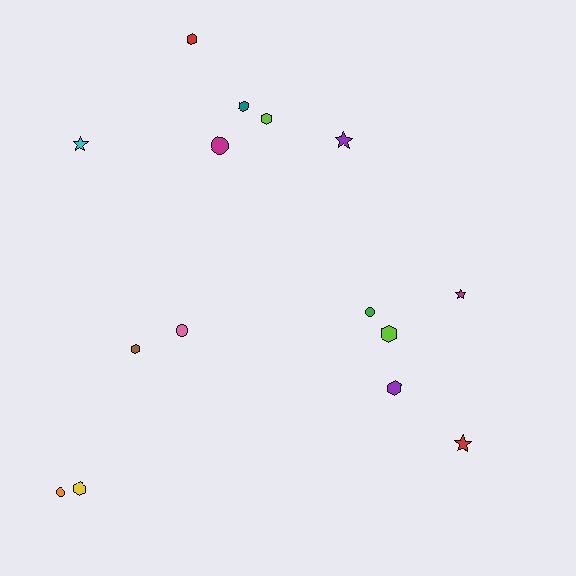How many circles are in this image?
There are 4 circles.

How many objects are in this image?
There are 15 objects.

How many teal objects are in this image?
There is 1 teal object.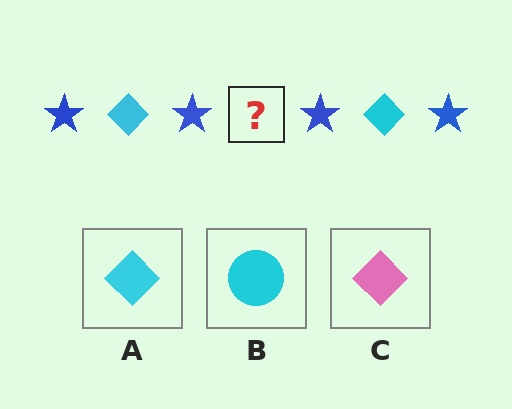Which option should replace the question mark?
Option A.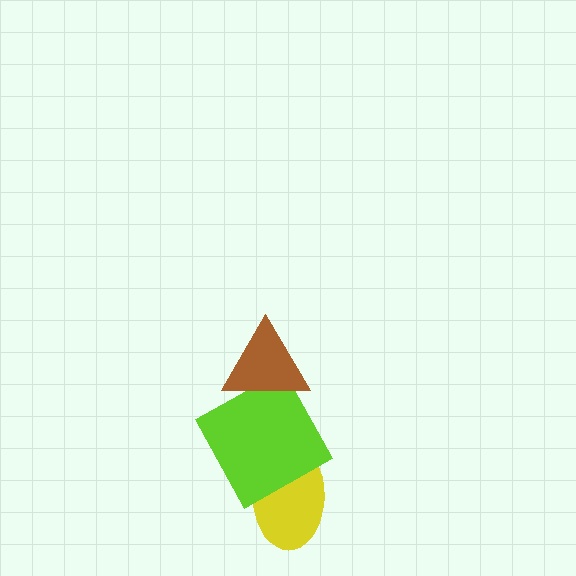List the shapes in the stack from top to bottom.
From top to bottom: the brown triangle, the lime square, the yellow ellipse.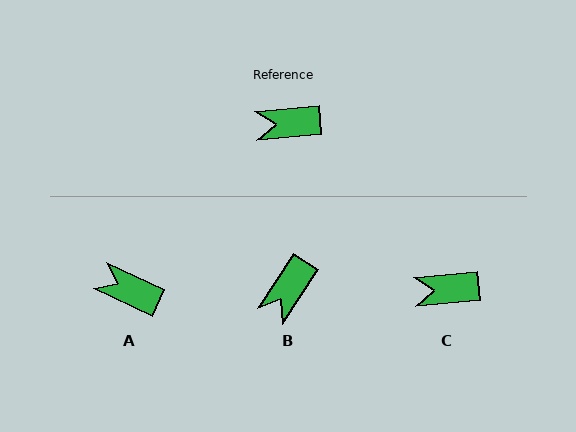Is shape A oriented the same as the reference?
No, it is off by about 30 degrees.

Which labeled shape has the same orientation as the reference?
C.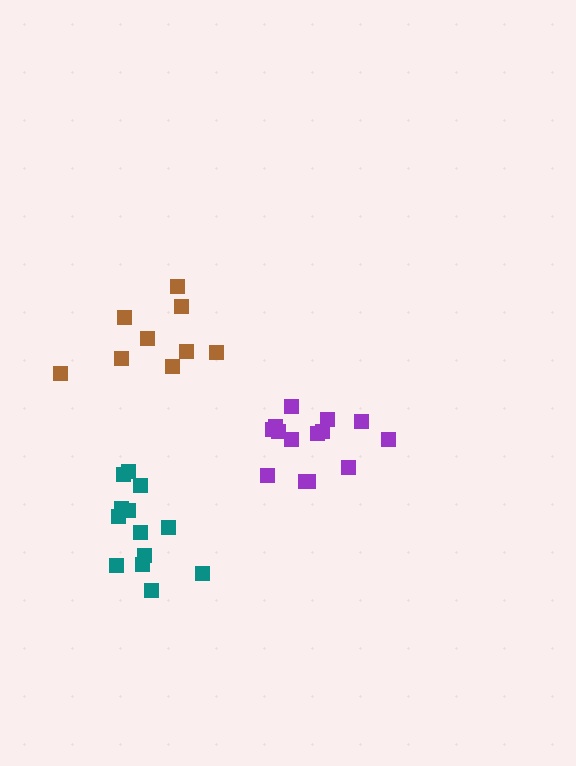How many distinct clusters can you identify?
There are 3 distinct clusters.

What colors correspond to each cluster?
The clusters are colored: purple, teal, brown.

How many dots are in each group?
Group 1: 14 dots, Group 2: 13 dots, Group 3: 9 dots (36 total).